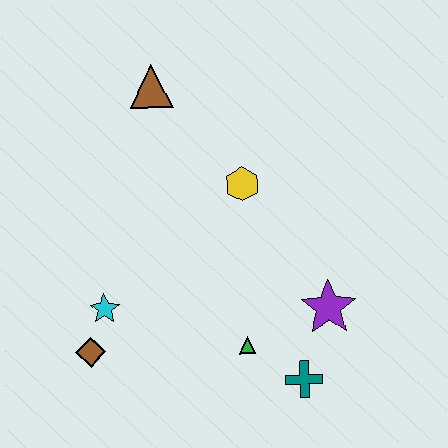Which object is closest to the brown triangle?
The yellow hexagon is closest to the brown triangle.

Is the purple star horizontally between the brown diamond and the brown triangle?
No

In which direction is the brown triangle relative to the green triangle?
The brown triangle is above the green triangle.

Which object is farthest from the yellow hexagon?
The brown diamond is farthest from the yellow hexagon.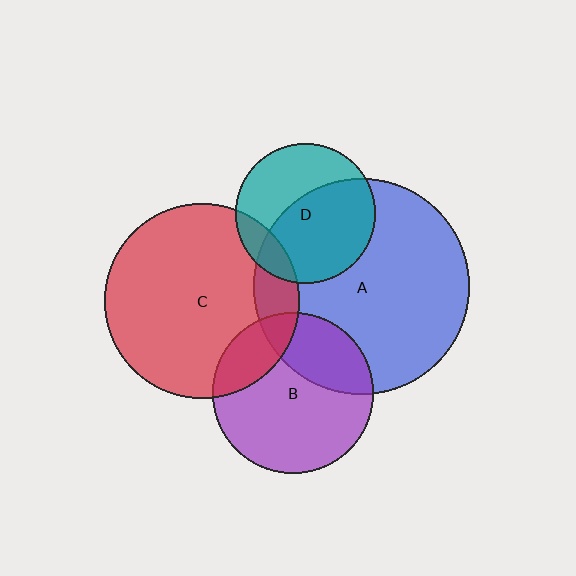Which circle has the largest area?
Circle A (blue).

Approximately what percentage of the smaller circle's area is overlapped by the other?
Approximately 15%.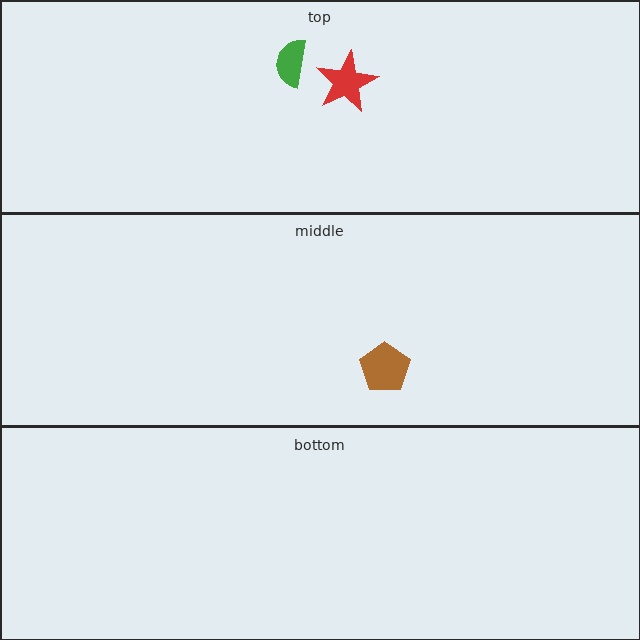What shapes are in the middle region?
The brown pentagon.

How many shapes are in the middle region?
1.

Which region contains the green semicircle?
The top region.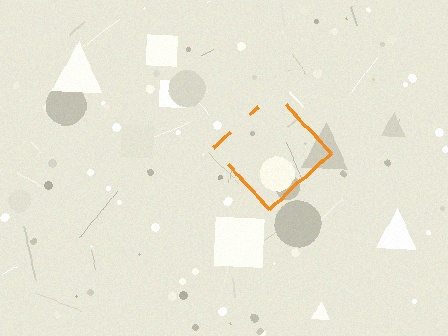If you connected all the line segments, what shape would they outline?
They would outline a diamond.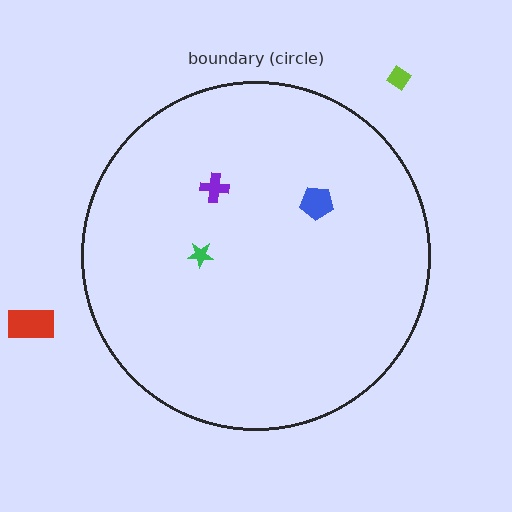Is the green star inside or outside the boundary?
Inside.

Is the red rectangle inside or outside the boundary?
Outside.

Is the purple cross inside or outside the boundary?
Inside.